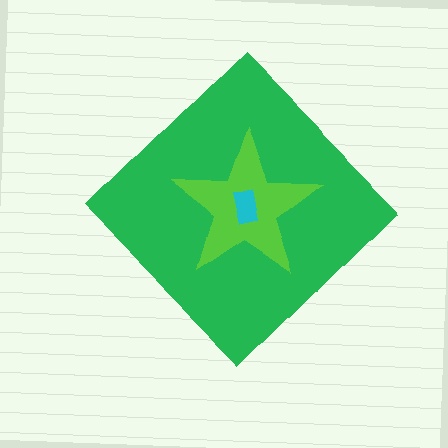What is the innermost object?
The cyan rectangle.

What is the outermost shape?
The green diamond.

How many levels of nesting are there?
3.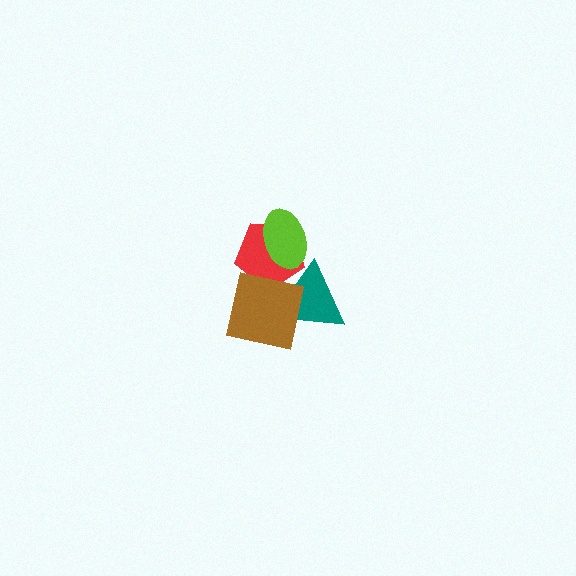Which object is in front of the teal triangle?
The brown square is in front of the teal triangle.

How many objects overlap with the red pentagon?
3 objects overlap with the red pentagon.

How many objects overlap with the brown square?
2 objects overlap with the brown square.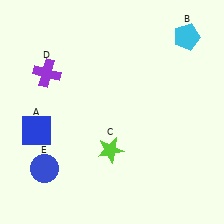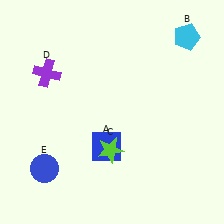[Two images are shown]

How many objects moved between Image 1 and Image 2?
1 object moved between the two images.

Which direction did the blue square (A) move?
The blue square (A) moved right.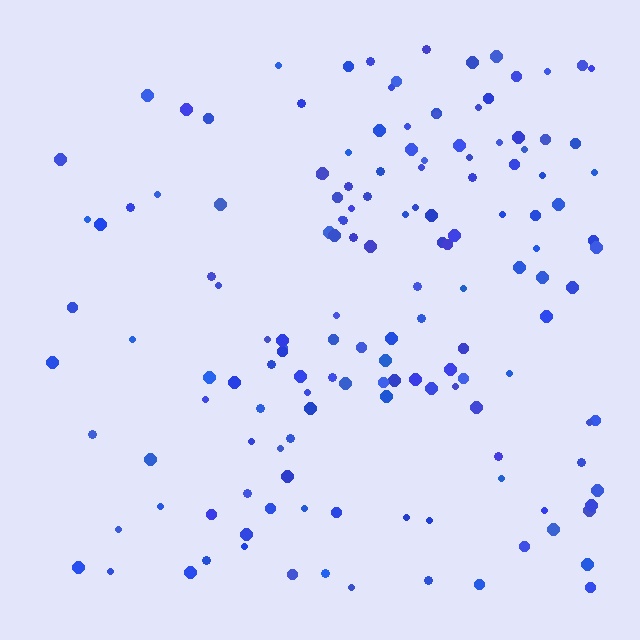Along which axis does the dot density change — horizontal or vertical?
Horizontal.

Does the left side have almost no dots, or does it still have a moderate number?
Still a moderate number, just noticeably fewer than the right.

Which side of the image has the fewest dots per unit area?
The left.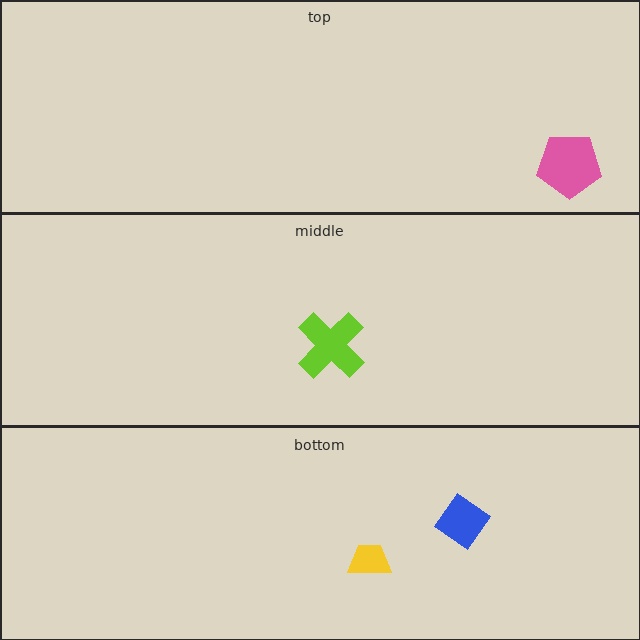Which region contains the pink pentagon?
The top region.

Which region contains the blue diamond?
The bottom region.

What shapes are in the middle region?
The lime cross.